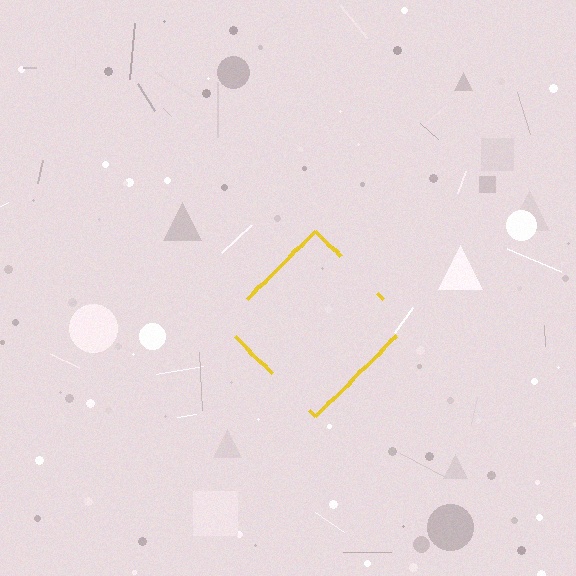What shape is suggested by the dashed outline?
The dashed outline suggests a diamond.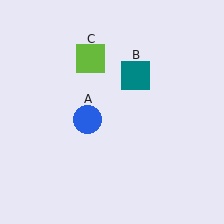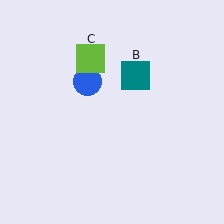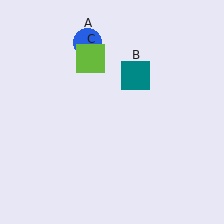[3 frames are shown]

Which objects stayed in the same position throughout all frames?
Teal square (object B) and lime square (object C) remained stationary.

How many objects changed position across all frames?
1 object changed position: blue circle (object A).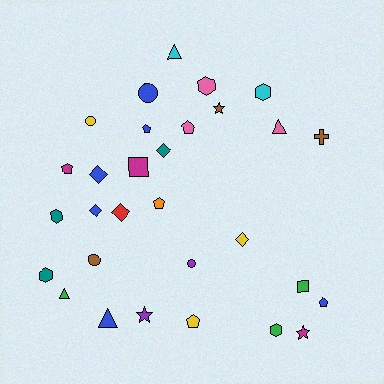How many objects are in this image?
There are 30 objects.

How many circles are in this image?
There are 4 circles.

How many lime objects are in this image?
There are no lime objects.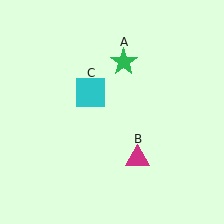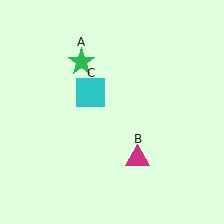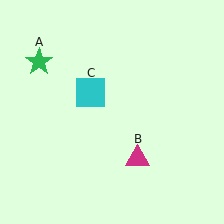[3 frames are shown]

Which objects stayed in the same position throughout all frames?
Magenta triangle (object B) and cyan square (object C) remained stationary.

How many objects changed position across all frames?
1 object changed position: green star (object A).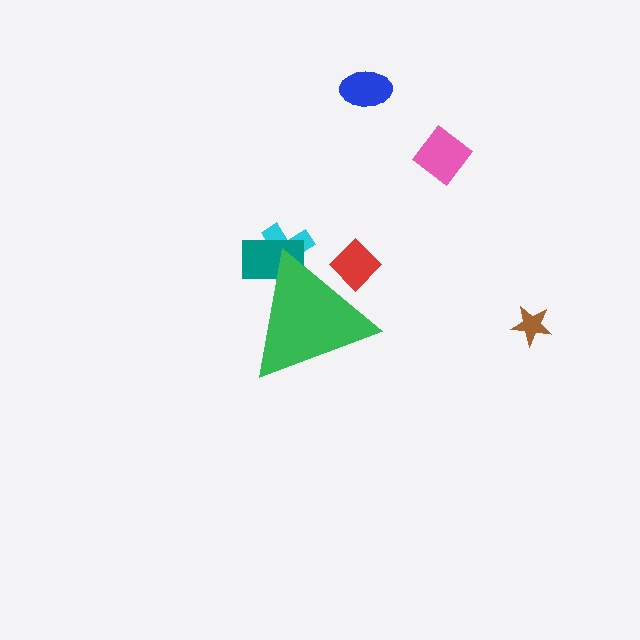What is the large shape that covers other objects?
A green triangle.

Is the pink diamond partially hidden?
No, the pink diamond is fully visible.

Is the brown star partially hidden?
No, the brown star is fully visible.